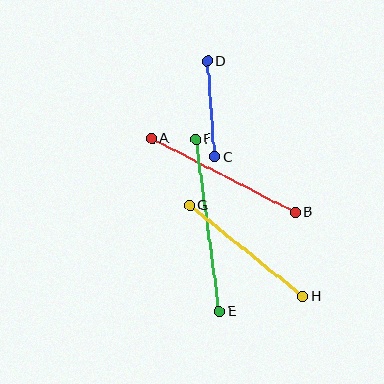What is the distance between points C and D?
The distance is approximately 96 pixels.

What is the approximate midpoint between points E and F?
The midpoint is at approximately (208, 225) pixels.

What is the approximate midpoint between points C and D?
The midpoint is at approximately (211, 109) pixels.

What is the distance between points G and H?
The distance is approximately 146 pixels.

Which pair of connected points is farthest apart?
Points E and F are farthest apart.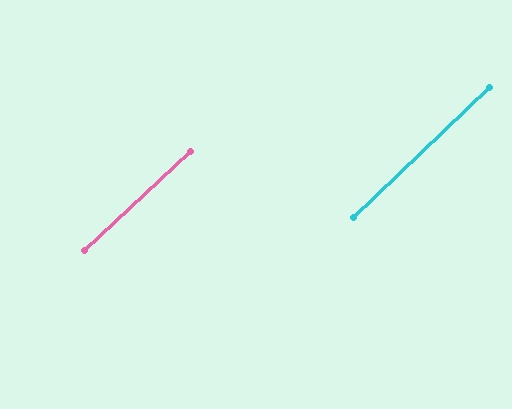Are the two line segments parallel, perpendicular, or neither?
Parallel — their directions differ by only 0.6°.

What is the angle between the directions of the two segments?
Approximately 1 degree.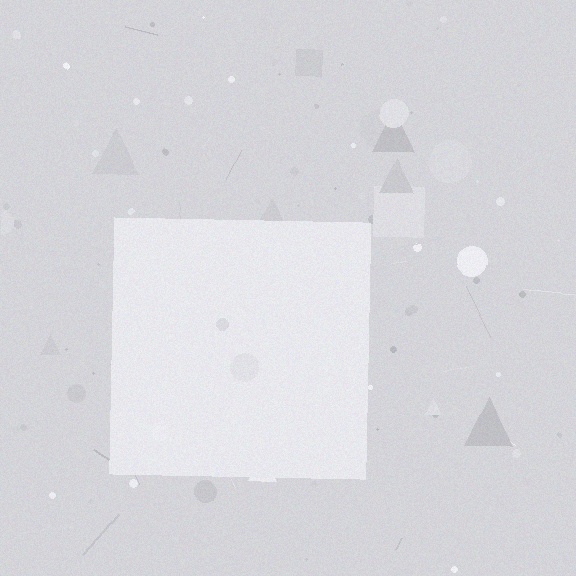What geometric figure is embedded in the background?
A square is embedded in the background.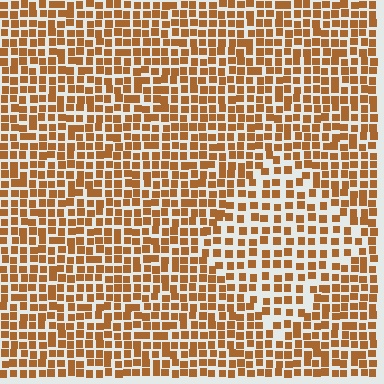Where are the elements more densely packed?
The elements are more densely packed outside the diamond boundary.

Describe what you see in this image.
The image contains small brown elements arranged at two different densities. A diamond-shaped region is visible where the elements are less densely packed than the surrounding area.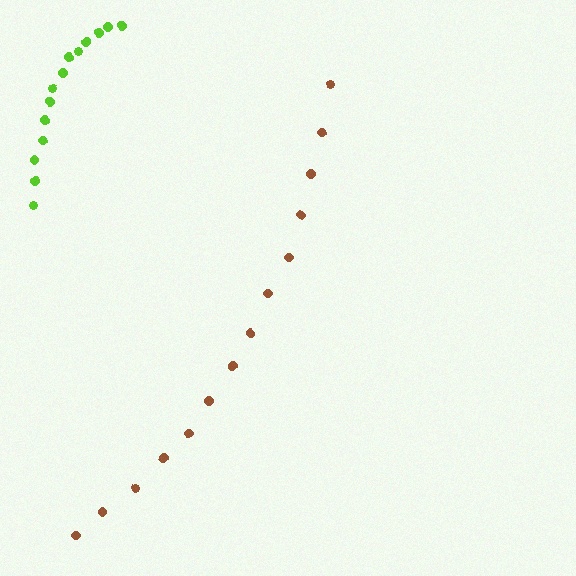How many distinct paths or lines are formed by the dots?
There are 2 distinct paths.